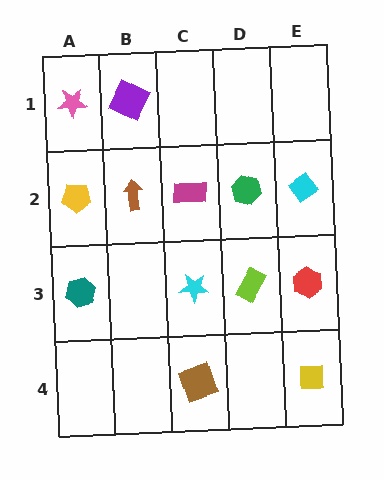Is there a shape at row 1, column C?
No, that cell is empty.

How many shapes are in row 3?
4 shapes.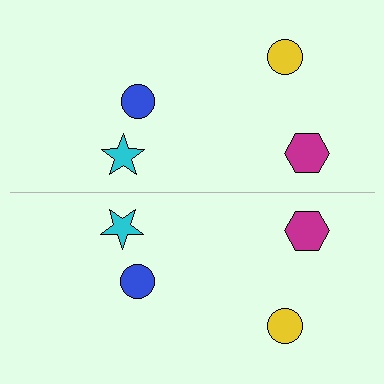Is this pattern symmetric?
Yes, this pattern has bilateral (reflection) symmetry.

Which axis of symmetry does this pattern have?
The pattern has a horizontal axis of symmetry running through the center of the image.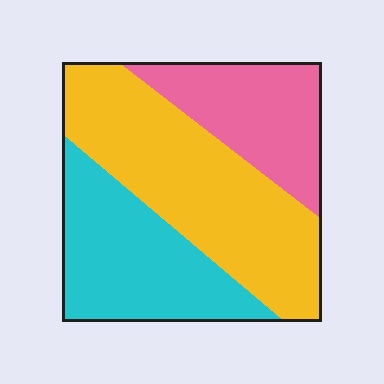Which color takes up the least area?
Pink, at roughly 25%.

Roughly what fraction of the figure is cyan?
Cyan takes up about one third (1/3) of the figure.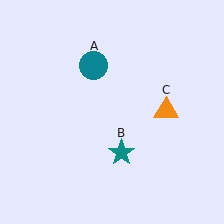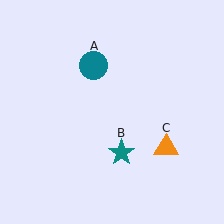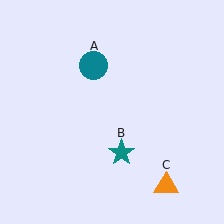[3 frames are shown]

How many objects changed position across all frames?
1 object changed position: orange triangle (object C).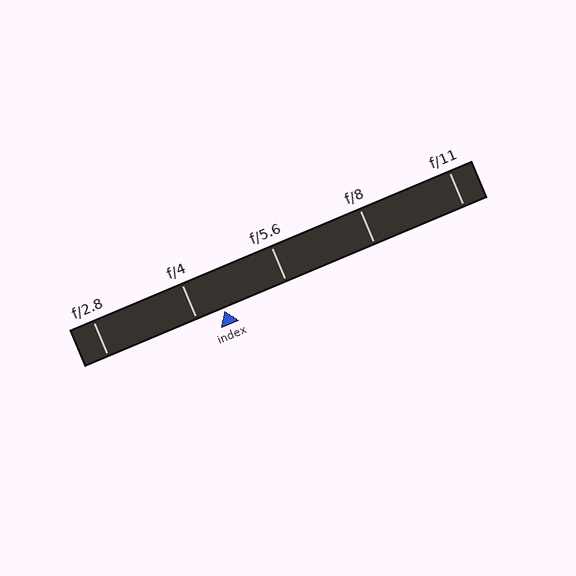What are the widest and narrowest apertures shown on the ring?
The widest aperture shown is f/2.8 and the narrowest is f/11.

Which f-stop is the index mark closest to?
The index mark is closest to f/4.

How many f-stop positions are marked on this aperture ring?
There are 5 f-stop positions marked.